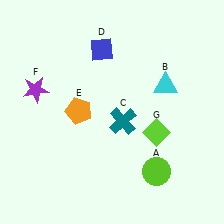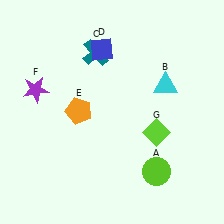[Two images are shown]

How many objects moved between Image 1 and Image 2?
1 object moved between the two images.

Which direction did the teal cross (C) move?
The teal cross (C) moved up.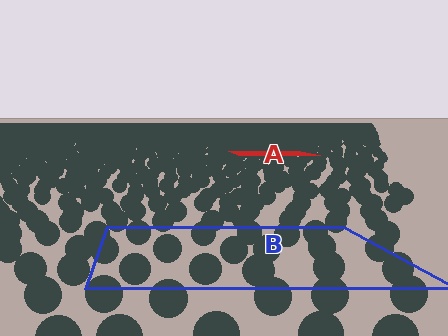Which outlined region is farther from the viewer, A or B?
Region A is farther from the viewer — the texture elements inside it appear smaller and more densely packed.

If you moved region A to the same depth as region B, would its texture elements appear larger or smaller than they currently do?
They would appear larger. At a closer depth, the same texture elements are projected at a bigger on-screen size.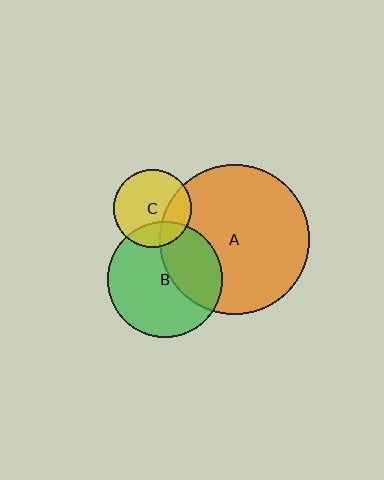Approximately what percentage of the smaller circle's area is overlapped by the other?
Approximately 35%.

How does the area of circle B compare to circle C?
Approximately 2.3 times.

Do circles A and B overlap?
Yes.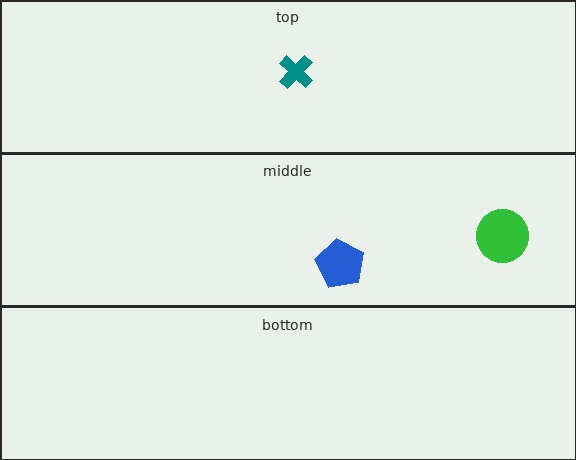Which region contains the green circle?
The middle region.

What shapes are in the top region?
The teal cross.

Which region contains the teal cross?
The top region.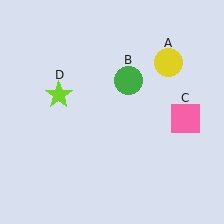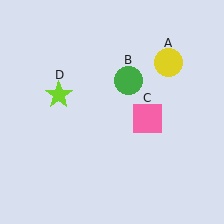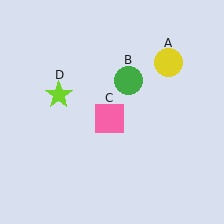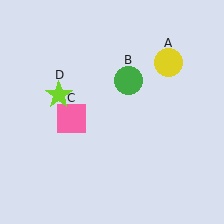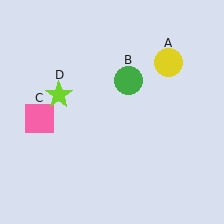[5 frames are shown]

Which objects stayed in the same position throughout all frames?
Yellow circle (object A) and green circle (object B) and lime star (object D) remained stationary.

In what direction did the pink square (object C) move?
The pink square (object C) moved left.